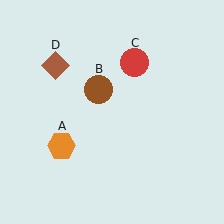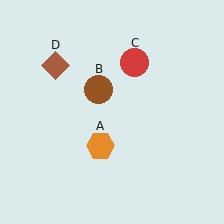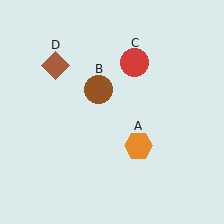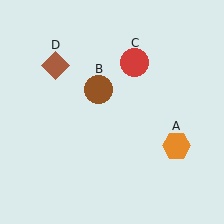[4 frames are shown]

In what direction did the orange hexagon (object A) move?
The orange hexagon (object A) moved right.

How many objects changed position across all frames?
1 object changed position: orange hexagon (object A).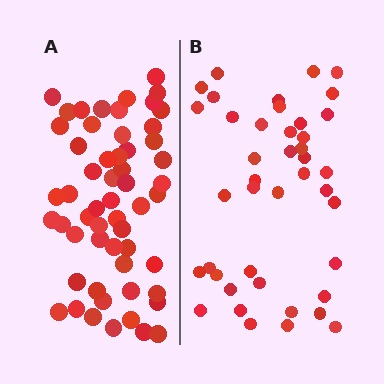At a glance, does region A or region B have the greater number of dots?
Region A (the left region) has more dots.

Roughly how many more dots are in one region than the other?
Region A has approximately 15 more dots than region B.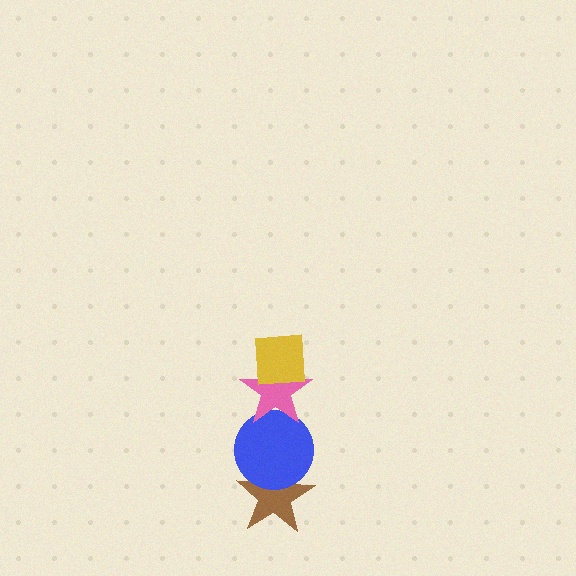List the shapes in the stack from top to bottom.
From top to bottom: the yellow square, the pink star, the blue circle, the brown star.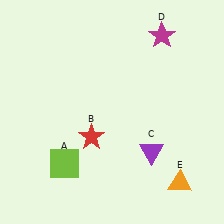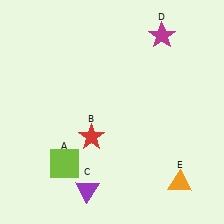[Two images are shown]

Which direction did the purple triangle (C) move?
The purple triangle (C) moved left.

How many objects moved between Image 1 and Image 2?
1 object moved between the two images.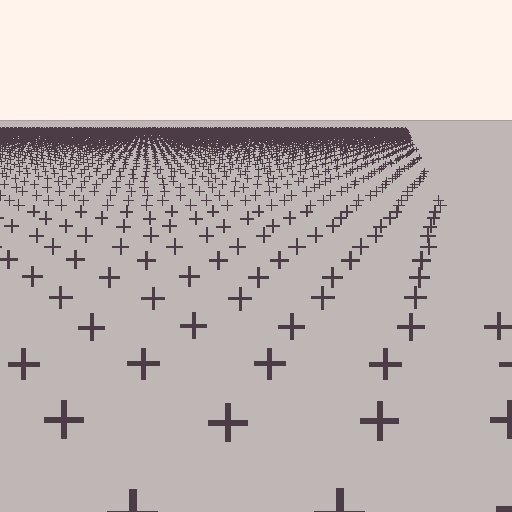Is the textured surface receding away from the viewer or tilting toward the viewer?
The surface is receding away from the viewer. Texture elements get smaller and denser toward the top.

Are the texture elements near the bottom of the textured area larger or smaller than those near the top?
Larger. Near the bottom, elements are closer to the viewer and appear at a bigger on-screen size.